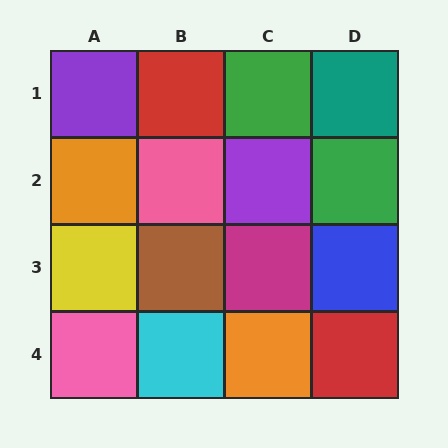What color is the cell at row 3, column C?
Magenta.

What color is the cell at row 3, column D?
Blue.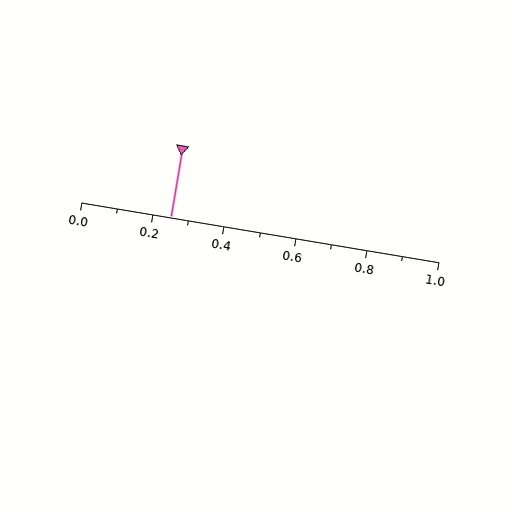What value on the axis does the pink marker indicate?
The marker indicates approximately 0.25.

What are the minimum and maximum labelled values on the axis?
The axis runs from 0.0 to 1.0.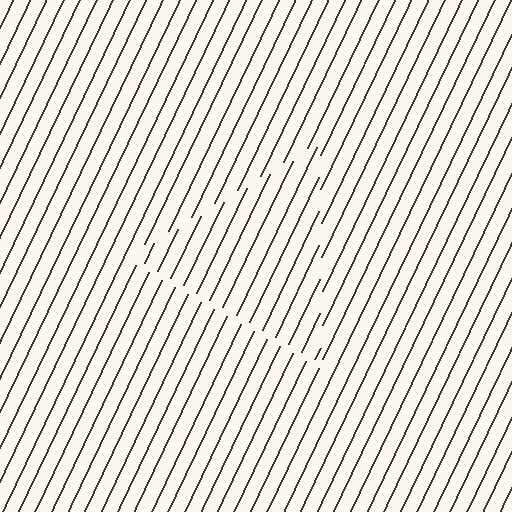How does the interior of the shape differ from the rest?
The interior of the shape contains the same grating, shifted by half a period — the contour is defined by the phase discontinuity where line-ends from the inner and outer gratings abut.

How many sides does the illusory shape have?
3 sides — the line-ends trace a triangle.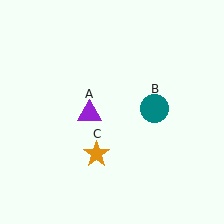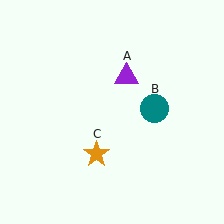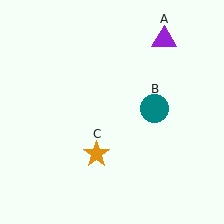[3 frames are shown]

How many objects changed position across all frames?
1 object changed position: purple triangle (object A).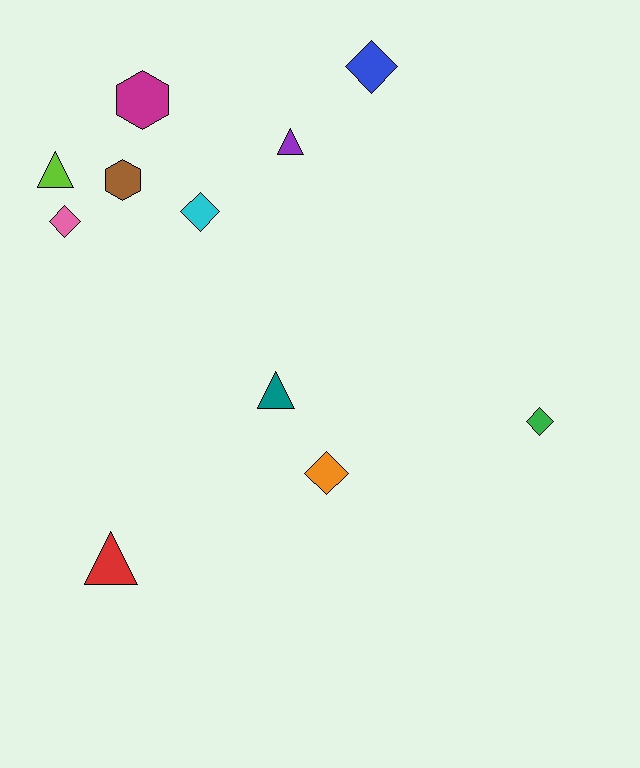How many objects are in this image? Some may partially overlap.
There are 11 objects.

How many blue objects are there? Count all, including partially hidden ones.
There is 1 blue object.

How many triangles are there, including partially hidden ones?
There are 4 triangles.